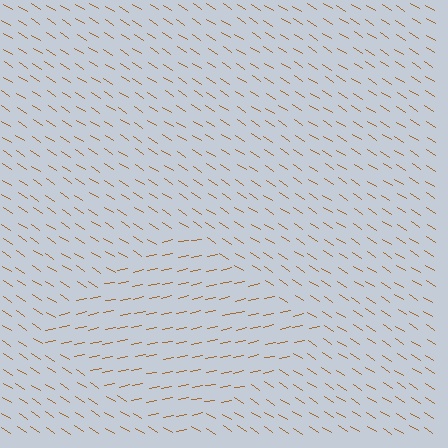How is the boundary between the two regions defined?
The boundary is defined purely by a change in line orientation (approximately 45 degrees difference). All lines are the same color and thickness.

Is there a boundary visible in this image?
Yes, there is a texture boundary formed by a change in line orientation.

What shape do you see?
I see a diamond.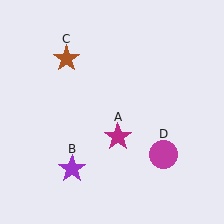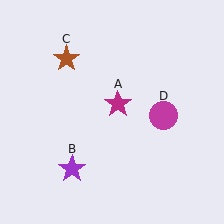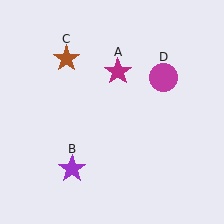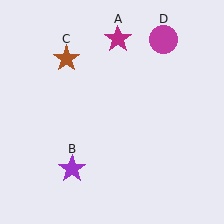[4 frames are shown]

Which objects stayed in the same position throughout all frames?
Purple star (object B) and brown star (object C) remained stationary.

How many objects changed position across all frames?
2 objects changed position: magenta star (object A), magenta circle (object D).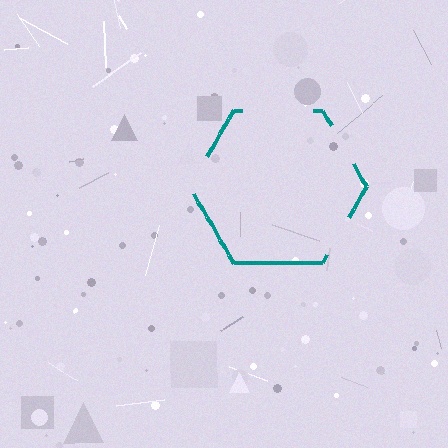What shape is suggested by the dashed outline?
The dashed outline suggests a hexagon.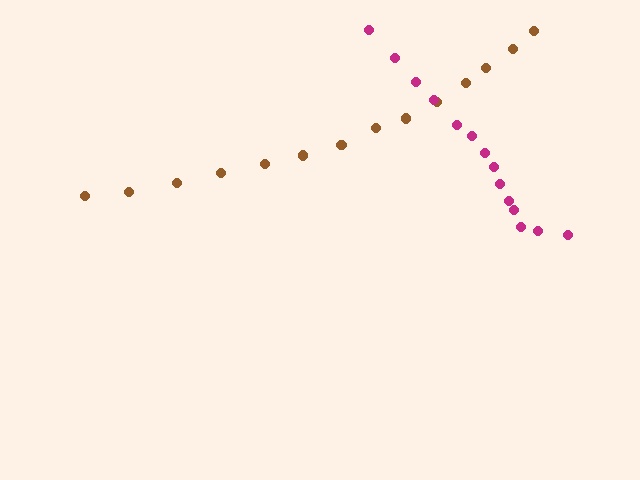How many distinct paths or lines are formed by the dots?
There are 2 distinct paths.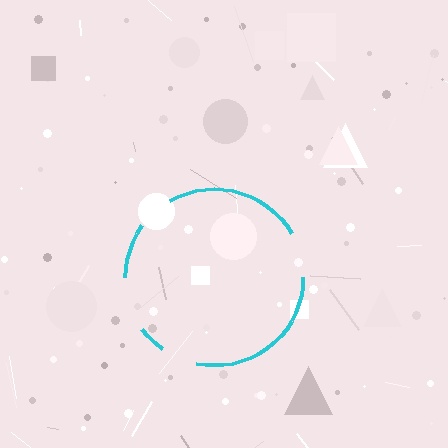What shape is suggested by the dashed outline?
The dashed outline suggests a circle.